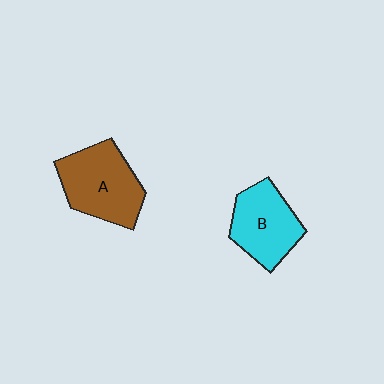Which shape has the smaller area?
Shape B (cyan).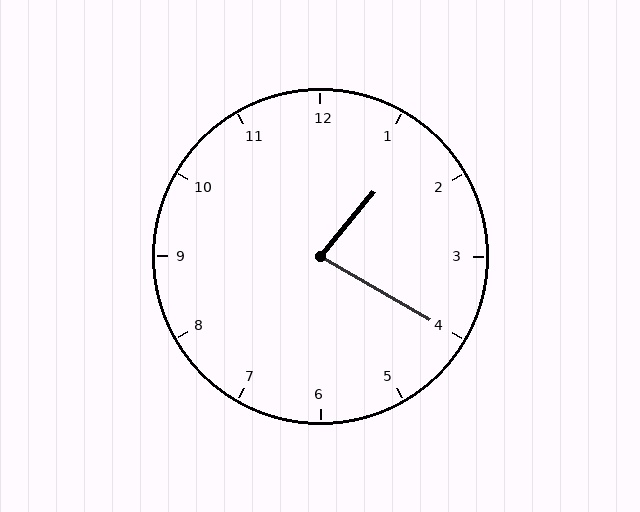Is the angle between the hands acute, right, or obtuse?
It is acute.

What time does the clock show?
1:20.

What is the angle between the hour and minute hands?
Approximately 80 degrees.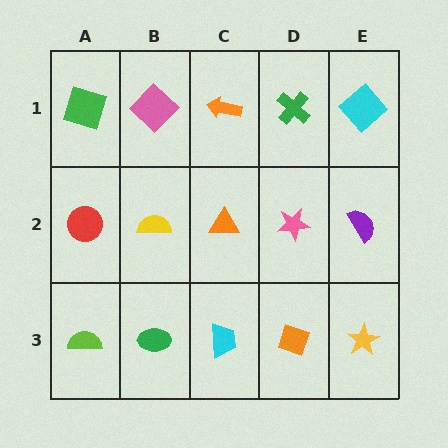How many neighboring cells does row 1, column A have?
2.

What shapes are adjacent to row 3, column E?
A purple semicircle (row 2, column E), an orange diamond (row 3, column D).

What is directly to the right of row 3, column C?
An orange diamond.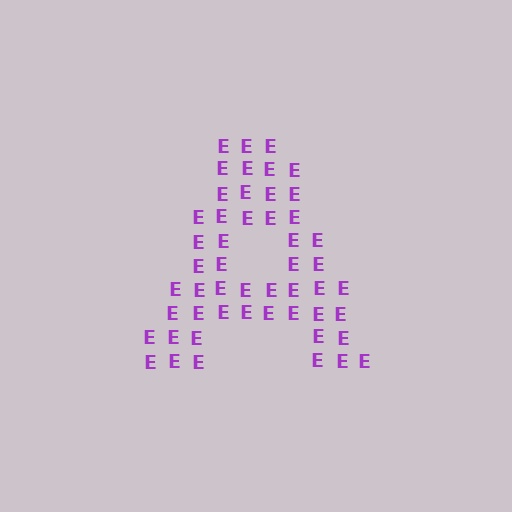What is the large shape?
The large shape is the letter A.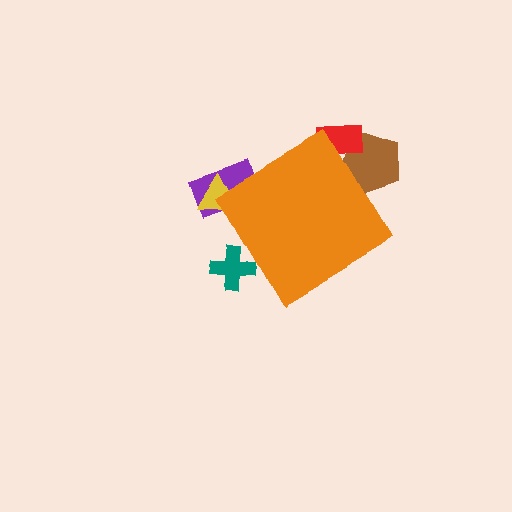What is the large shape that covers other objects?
An orange diamond.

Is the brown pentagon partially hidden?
Yes, the brown pentagon is partially hidden behind the orange diamond.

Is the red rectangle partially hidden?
Yes, the red rectangle is partially hidden behind the orange diamond.